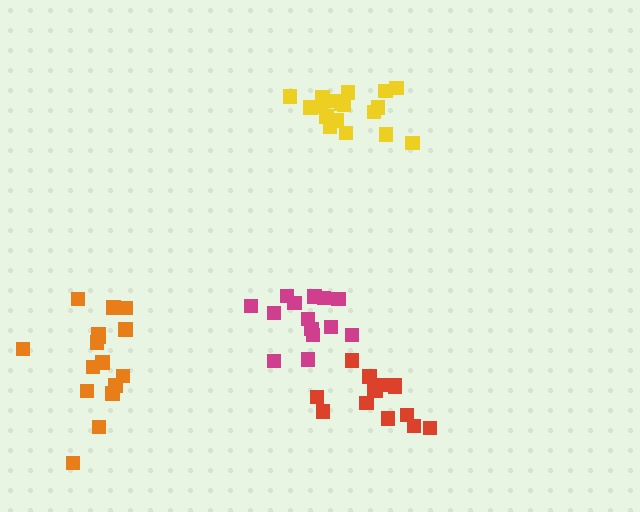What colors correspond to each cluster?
The clusters are colored: red, yellow, magenta, orange.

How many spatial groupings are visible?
There are 4 spatial groupings.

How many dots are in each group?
Group 1: 15 dots, Group 2: 18 dots, Group 3: 14 dots, Group 4: 16 dots (63 total).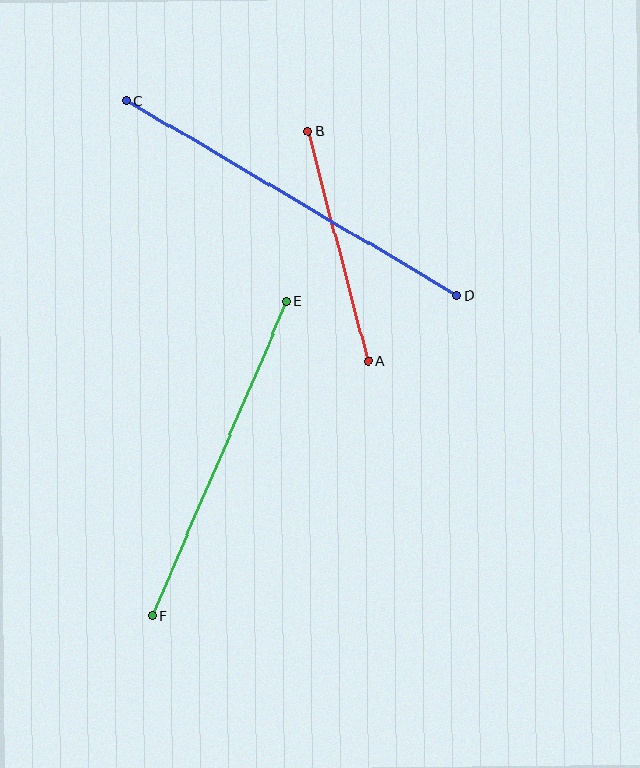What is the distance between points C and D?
The distance is approximately 384 pixels.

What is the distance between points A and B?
The distance is approximately 238 pixels.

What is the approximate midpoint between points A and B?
The midpoint is at approximately (338, 246) pixels.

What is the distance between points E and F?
The distance is approximately 341 pixels.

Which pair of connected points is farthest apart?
Points C and D are farthest apart.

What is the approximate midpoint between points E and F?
The midpoint is at approximately (220, 459) pixels.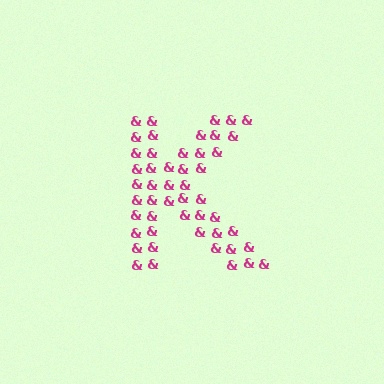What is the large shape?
The large shape is the letter K.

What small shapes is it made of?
It is made of small ampersands.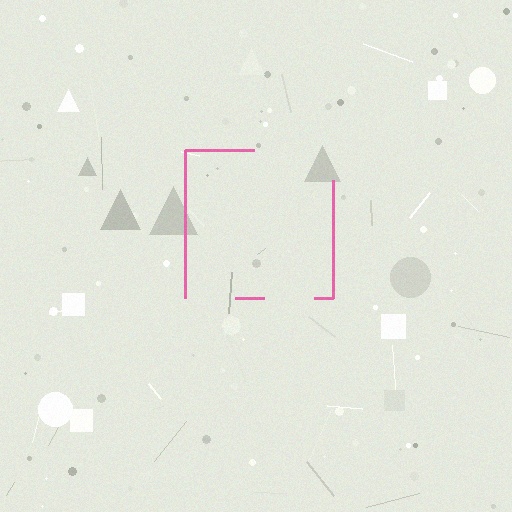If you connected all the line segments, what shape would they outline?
They would outline a square.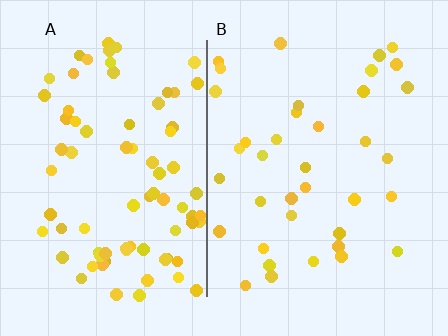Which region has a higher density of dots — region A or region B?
A (the left).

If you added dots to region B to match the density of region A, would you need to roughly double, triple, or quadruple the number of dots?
Approximately double.